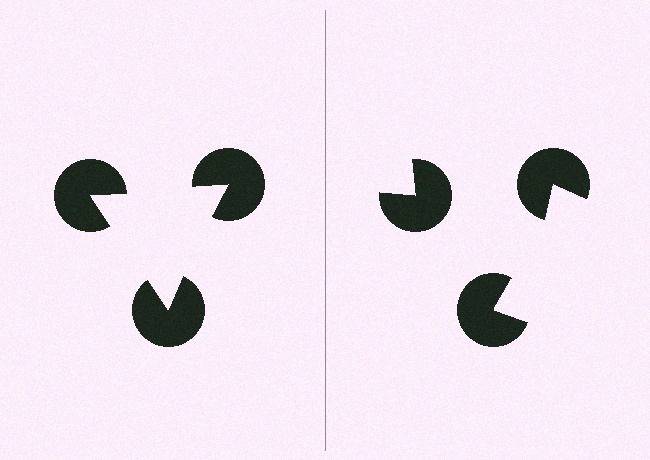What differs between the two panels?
The pac-man discs are positioned identically on both sides; only the wedge orientations differ. On the left they align to a triangle; on the right they are misaligned.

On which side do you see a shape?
An illusory triangle appears on the left side. On the right side the wedge cuts are rotated, so no coherent shape forms.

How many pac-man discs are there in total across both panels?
6 — 3 on each side.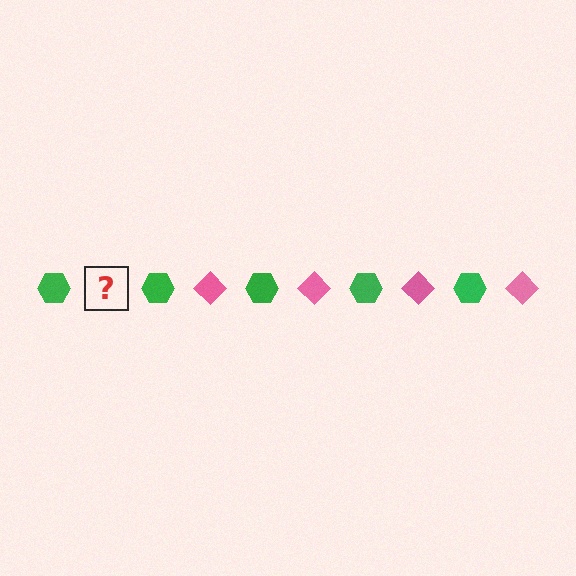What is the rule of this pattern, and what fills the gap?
The rule is that the pattern alternates between green hexagon and pink diamond. The gap should be filled with a pink diamond.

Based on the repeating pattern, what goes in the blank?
The blank should be a pink diamond.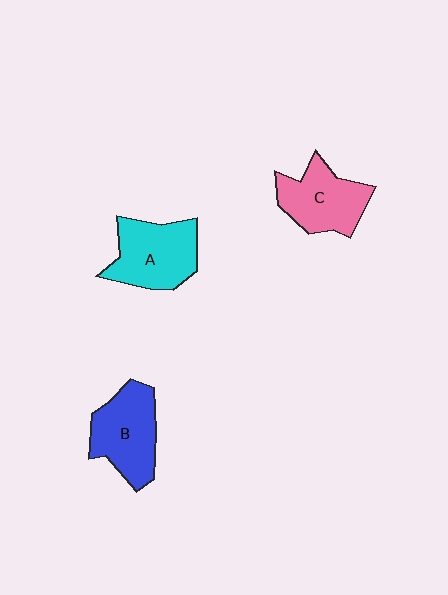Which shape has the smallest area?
Shape C (pink).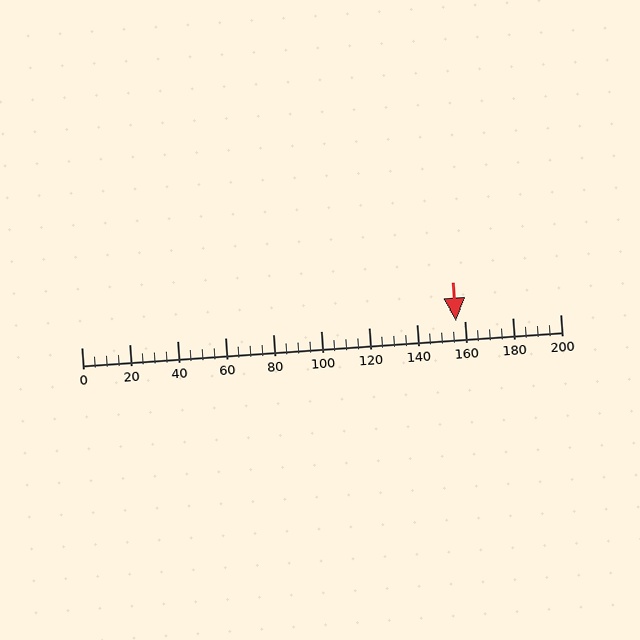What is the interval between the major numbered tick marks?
The major tick marks are spaced 20 units apart.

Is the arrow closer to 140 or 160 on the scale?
The arrow is closer to 160.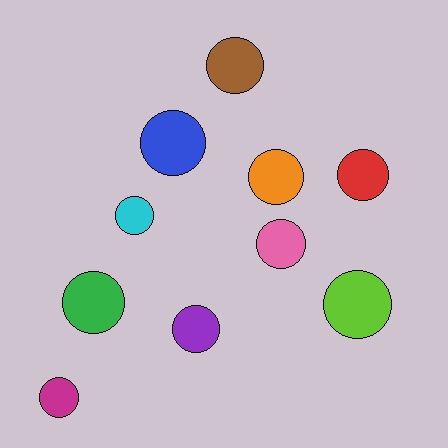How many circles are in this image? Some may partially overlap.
There are 10 circles.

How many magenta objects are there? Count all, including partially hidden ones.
There is 1 magenta object.